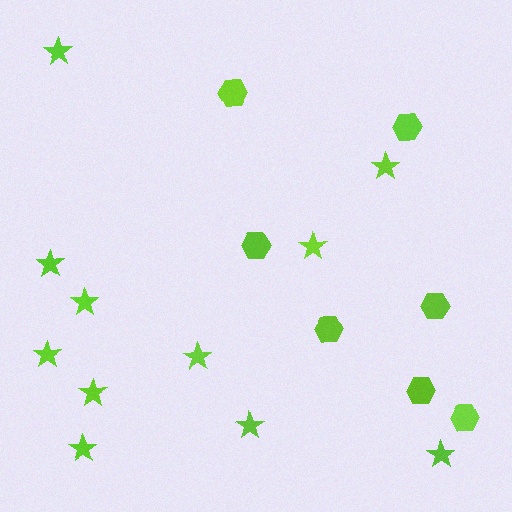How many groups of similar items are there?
There are 2 groups: one group of stars (11) and one group of hexagons (7).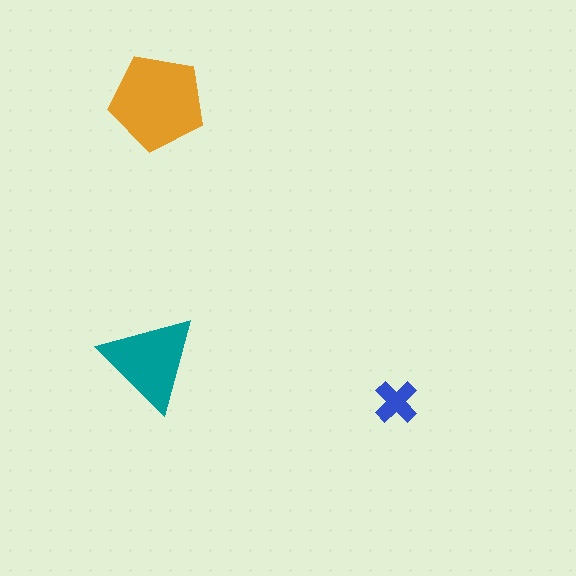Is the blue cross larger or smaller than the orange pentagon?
Smaller.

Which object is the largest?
The orange pentagon.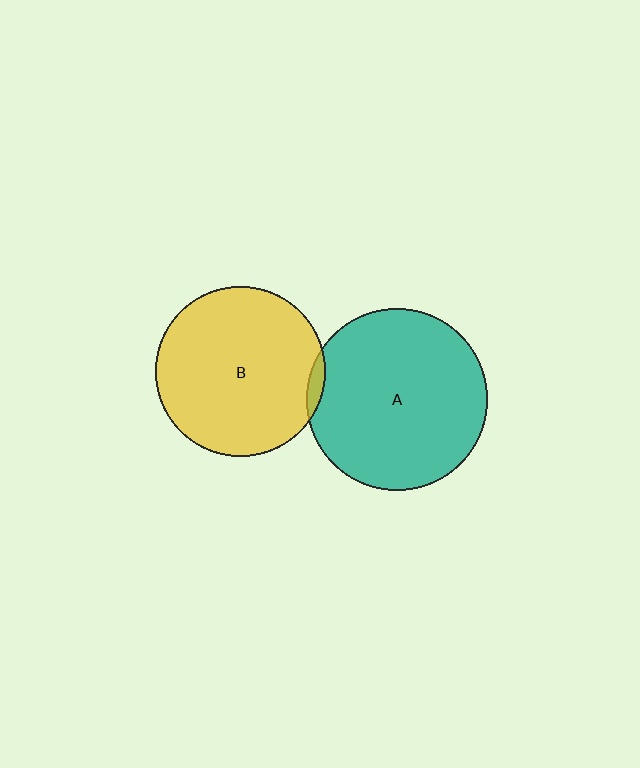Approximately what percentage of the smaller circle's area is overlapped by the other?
Approximately 5%.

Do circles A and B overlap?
Yes.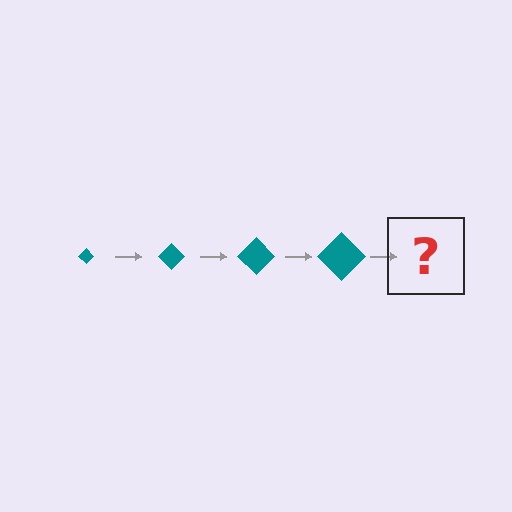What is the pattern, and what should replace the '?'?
The pattern is that the diamond gets progressively larger each step. The '?' should be a teal diamond, larger than the previous one.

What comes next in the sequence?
The next element should be a teal diamond, larger than the previous one.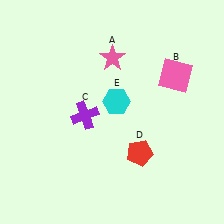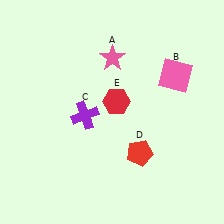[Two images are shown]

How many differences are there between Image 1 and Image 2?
There is 1 difference between the two images.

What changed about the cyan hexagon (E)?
In Image 1, E is cyan. In Image 2, it changed to red.